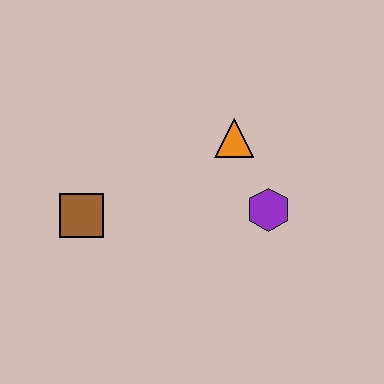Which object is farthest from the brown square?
The purple hexagon is farthest from the brown square.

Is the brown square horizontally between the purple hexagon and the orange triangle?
No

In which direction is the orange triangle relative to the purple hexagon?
The orange triangle is above the purple hexagon.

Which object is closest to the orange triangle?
The purple hexagon is closest to the orange triangle.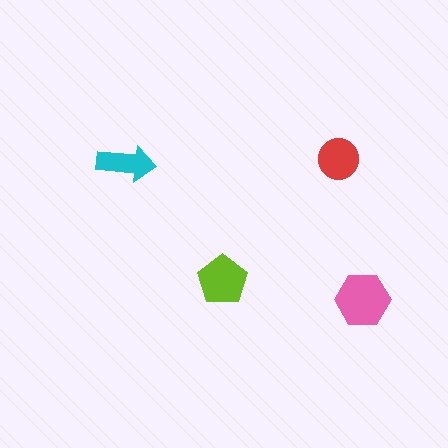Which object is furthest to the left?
The cyan arrow is leftmost.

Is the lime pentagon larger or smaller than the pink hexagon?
Smaller.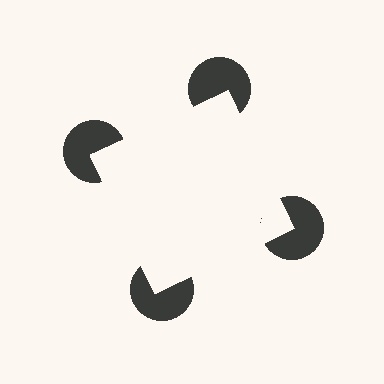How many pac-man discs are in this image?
There are 4 — one at each vertex of the illusory square.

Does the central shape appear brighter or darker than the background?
It typically appears slightly brighter than the background, even though no actual brightness change is drawn.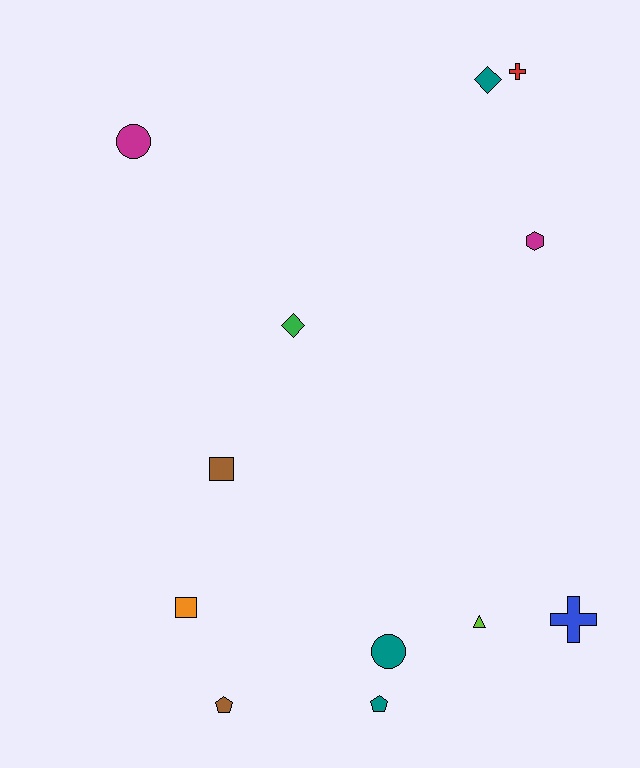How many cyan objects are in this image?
There are no cyan objects.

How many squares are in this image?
There are 2 squares.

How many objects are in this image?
There are 12 objects.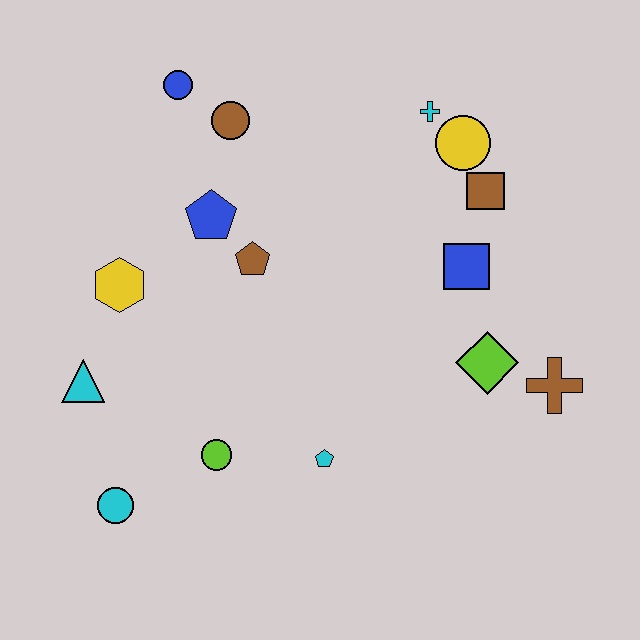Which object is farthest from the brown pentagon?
The brown cross is farthest from the brown pentagon.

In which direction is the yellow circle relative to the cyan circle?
The yellow circle is above the cyan circle.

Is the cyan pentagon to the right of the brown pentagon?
Yes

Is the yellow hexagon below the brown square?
Yes